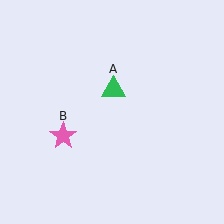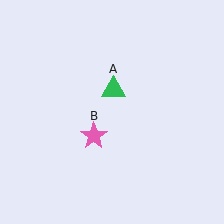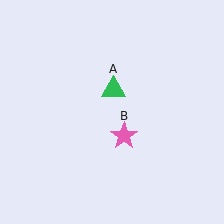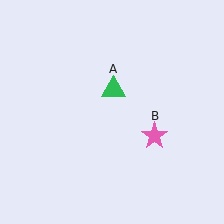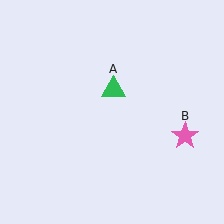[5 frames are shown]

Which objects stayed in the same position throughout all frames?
Green triangle (object A) remained stationary.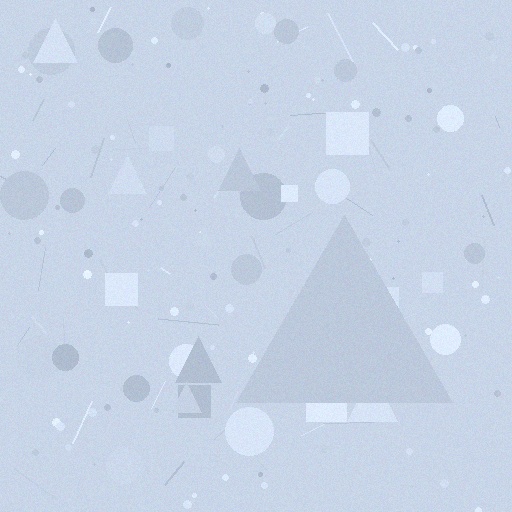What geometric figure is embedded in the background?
A triangle is embedded in the background.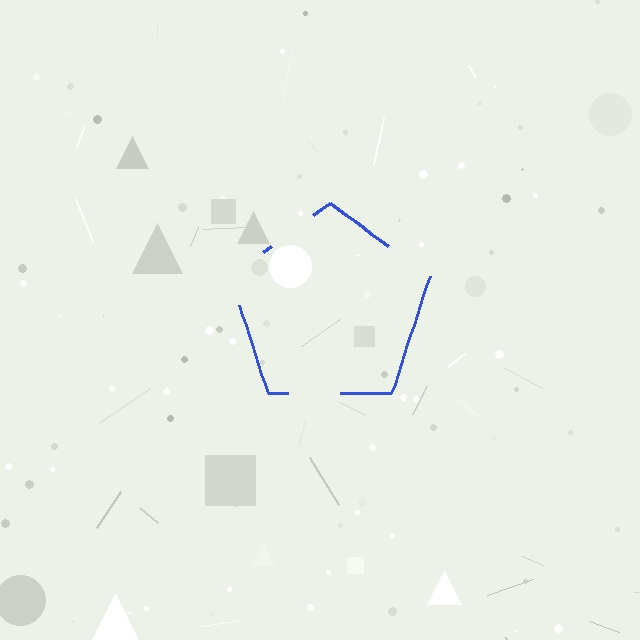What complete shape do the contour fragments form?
The contour fragments form a pentagon.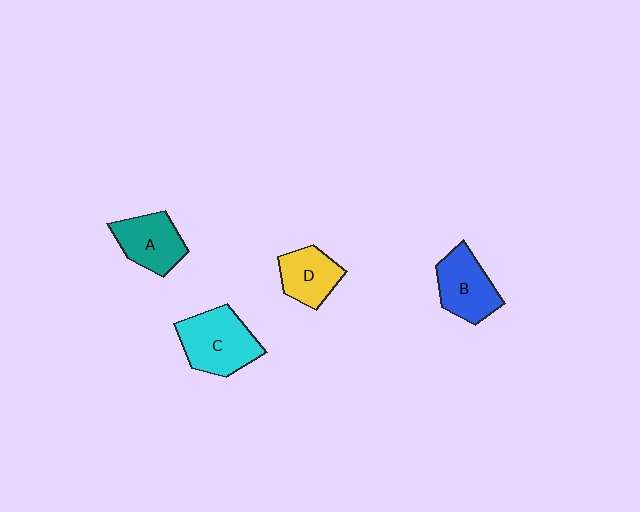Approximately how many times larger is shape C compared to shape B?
Approximately 1.2 times.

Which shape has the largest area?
Shape C (cyan).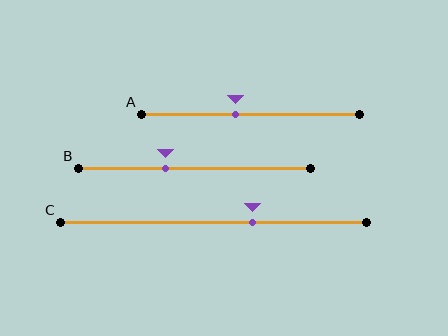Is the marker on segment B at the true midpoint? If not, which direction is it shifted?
No, the marker on segment B is shifted to the left by about 12% of the segment length.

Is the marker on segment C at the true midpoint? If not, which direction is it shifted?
No, the marker on segment C is shifted to the right by about 13% of the segment length.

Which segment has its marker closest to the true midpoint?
Segment A has its marker closest to the true midpoint.